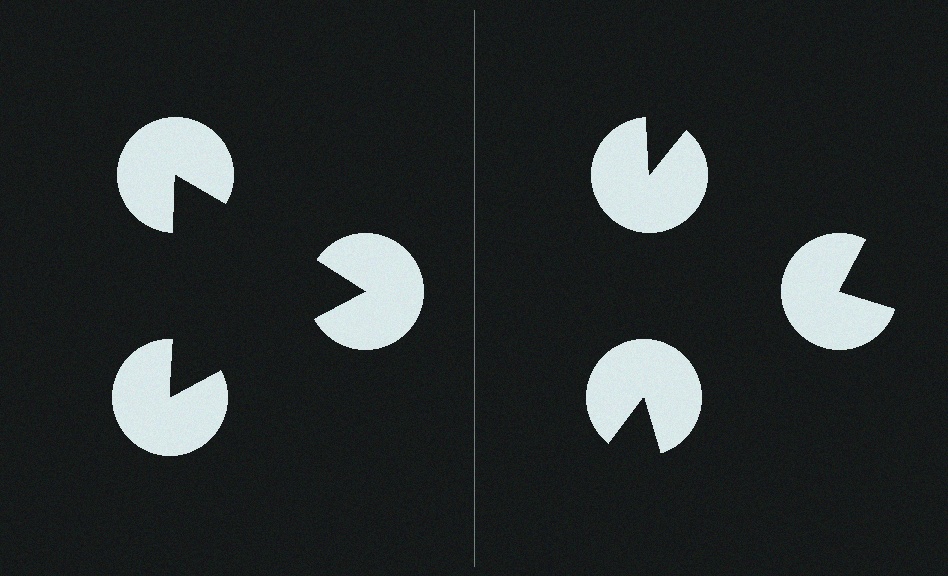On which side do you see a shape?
An illusory triangle appears on the left side. On the right side the wedge cuts are rotated, so no coherent shape forms.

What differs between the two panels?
The pac-man discs are positioned identically on both sides; only the wedge orientations differ. On the left they align to a triangle; on the right they are misaligned.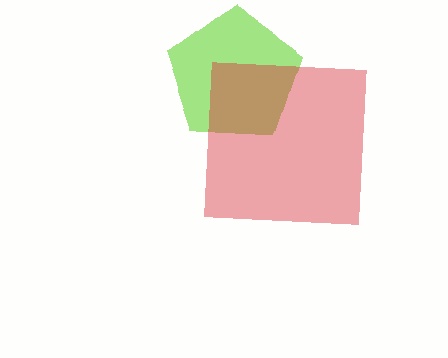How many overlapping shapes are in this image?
There are 2 overlapping shapes in the image.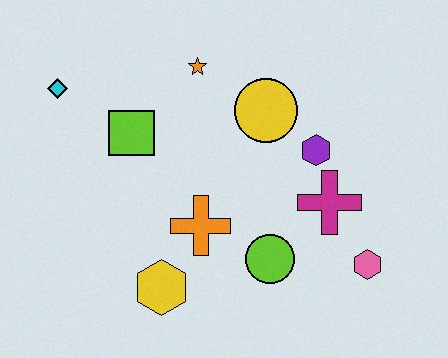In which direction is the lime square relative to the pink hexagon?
The lime square is to the left of the pink hexagon.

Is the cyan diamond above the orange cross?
Yes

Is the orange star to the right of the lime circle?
No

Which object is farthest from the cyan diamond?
The pink hexagon is farthest from the cyan diamond.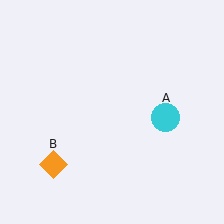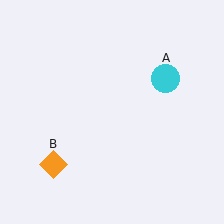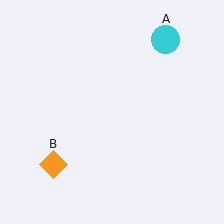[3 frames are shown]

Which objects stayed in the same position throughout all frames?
Orange diamond (object B) remained stationary.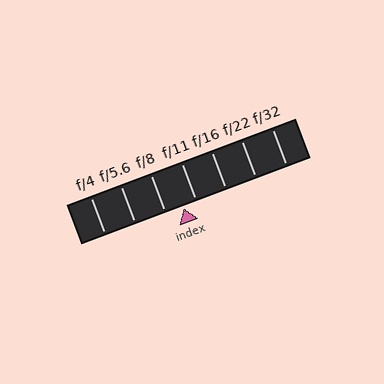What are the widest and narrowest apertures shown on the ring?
The widest aperture shown is f/4 and the narrowest is f/32.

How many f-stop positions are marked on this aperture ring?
There are 7 f-stop positions marked.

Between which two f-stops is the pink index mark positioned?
The index mark is between f/8 and f/11.